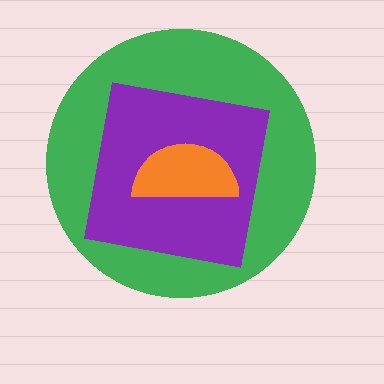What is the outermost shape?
The green circle.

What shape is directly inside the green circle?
The purple square.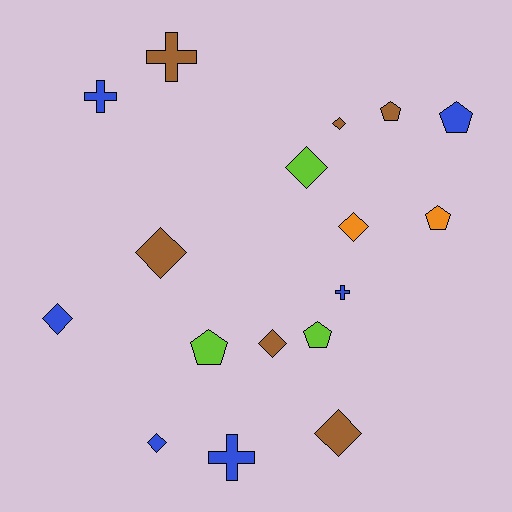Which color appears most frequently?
Blue, with 6 objects.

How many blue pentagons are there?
There is 1 blue pentagon.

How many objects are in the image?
There are 17 objects.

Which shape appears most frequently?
Diamond, with 8 objects.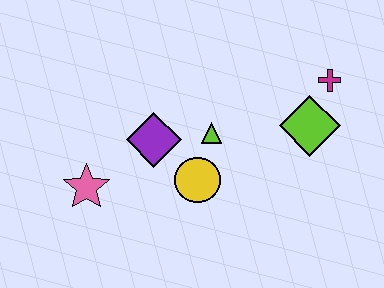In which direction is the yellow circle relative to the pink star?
The yellow circle is to the right of the pink star.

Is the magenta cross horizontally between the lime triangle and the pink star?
No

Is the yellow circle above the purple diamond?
No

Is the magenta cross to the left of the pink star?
No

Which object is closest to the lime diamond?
The magenta cross is closest to the lime diamond.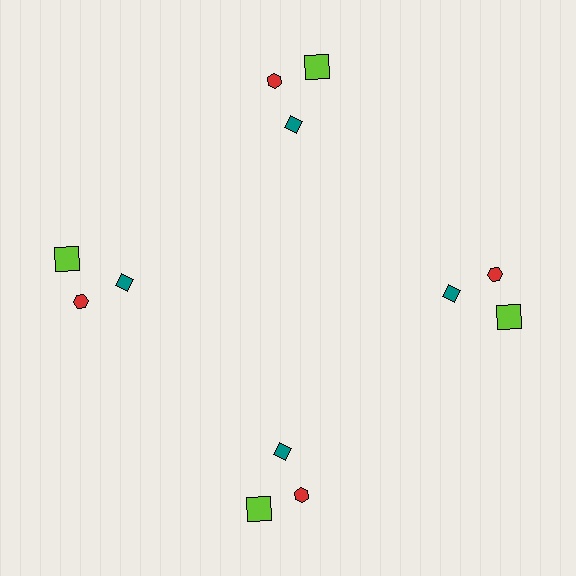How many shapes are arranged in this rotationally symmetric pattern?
There are 12 shapes, arranged in 4 groups of 3.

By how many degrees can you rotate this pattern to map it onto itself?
The pattern maps onto itself every 90 degrees of rotation.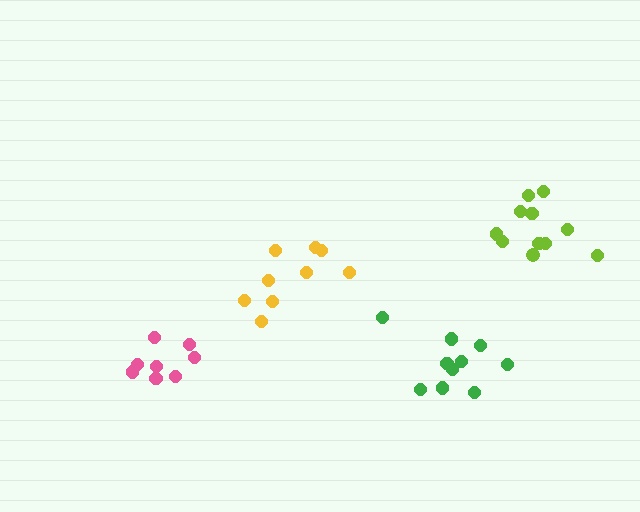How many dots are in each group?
Group 1: 10 dots, Group 2: 9 dots, Group 3: 8 dots, Group 4: 11 dots (38 total).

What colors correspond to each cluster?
The clusters are colored: green, yellow, pink, lime.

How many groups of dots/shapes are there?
There are 4 groups.